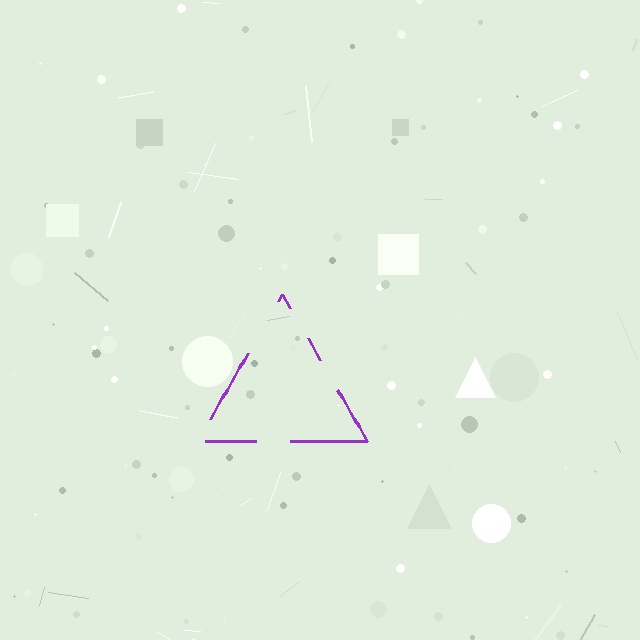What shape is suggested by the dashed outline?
The dashed outline suggests a triangle.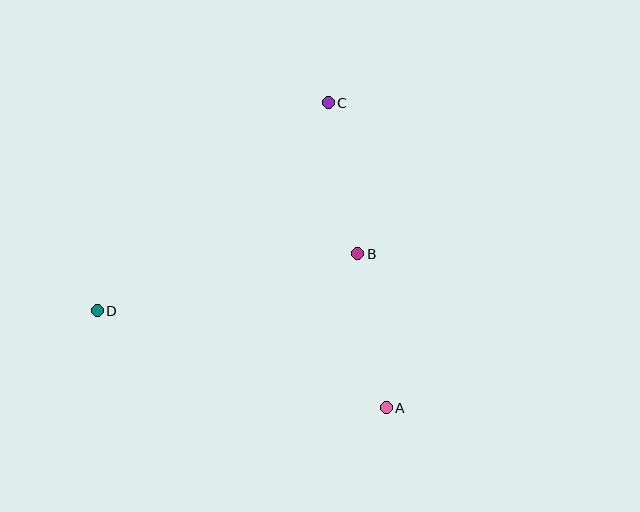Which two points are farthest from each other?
Points C and D are farthest from each other.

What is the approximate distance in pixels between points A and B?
The distance between A and B is approximately 157 pixels.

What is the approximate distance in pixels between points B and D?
The distance between B and D is approximately 267 pixels.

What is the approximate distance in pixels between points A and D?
The distance between A and D is approximately 305 pixels.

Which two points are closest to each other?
Points B and C are closest to each other.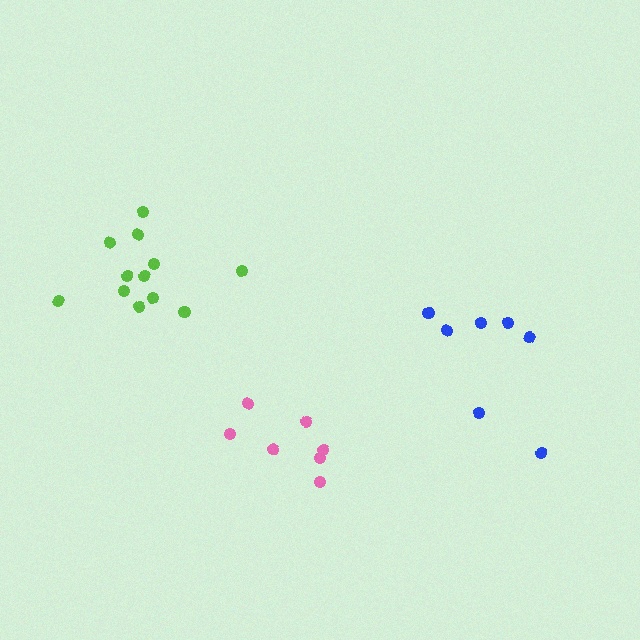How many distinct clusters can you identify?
There are 3 distinct clusters.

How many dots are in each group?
Group 1: 7 dots, Group 2: 7 dots, Group 3: 12 dots (26 total).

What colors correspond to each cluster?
The clusters are colored: blue, pink, lime.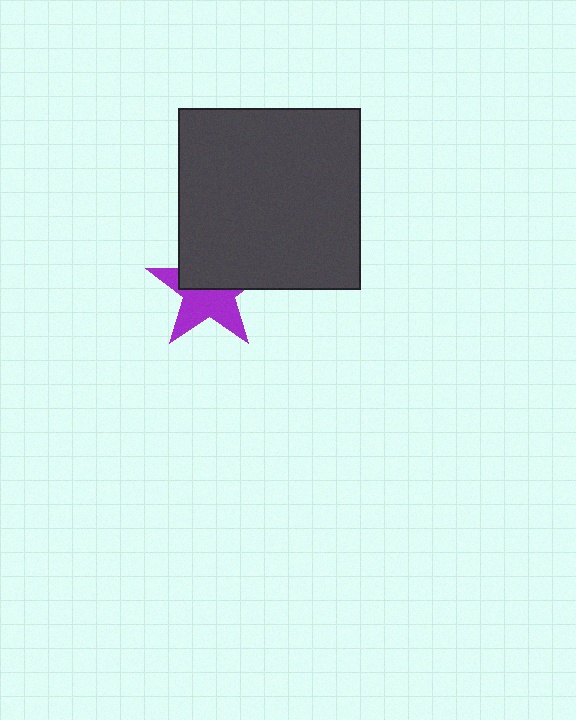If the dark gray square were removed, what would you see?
You would see the complete purple star.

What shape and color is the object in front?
The object in front is a dark gray square.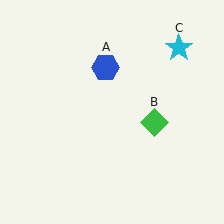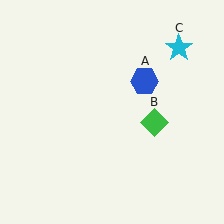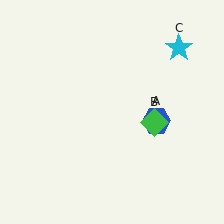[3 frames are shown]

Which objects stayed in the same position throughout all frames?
Green diamond (object B) and cyan star (object C) remained stationary.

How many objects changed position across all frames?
1 object changed position: blue hexagon (object A).